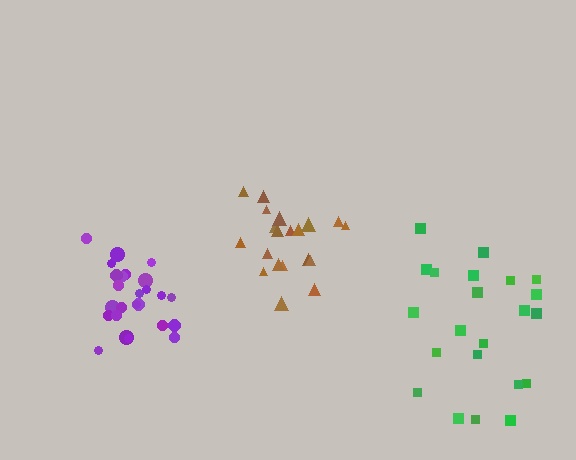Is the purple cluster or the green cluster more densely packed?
Purple.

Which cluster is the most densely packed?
Purple.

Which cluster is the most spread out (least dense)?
Green.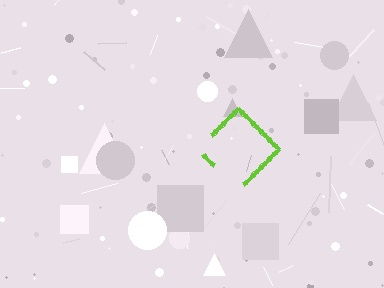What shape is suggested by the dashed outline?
The dashed outline suggests a diamond.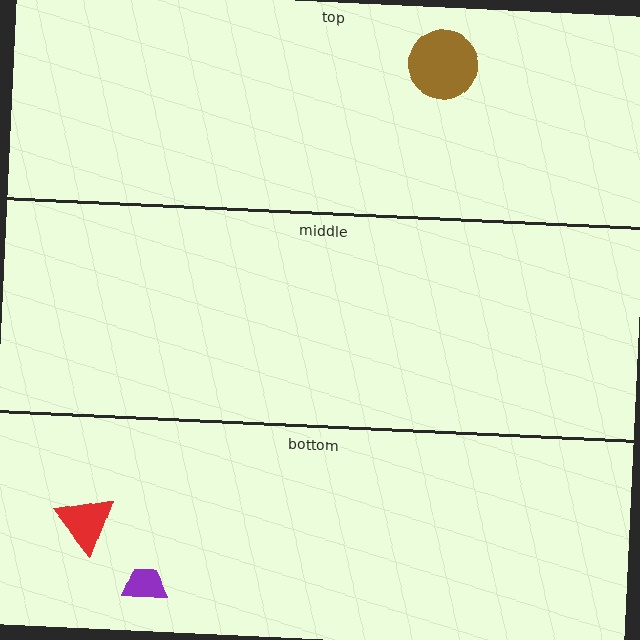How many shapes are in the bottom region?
2.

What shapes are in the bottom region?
The red triangle, the purple trapezoid.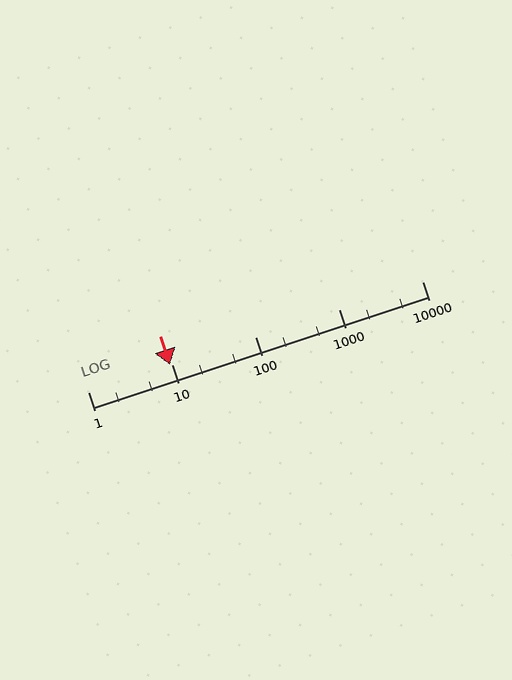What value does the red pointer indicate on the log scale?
The pointer indicates approximately 9.7.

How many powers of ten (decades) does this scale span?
The scale spans 4 decades, from 1 to 10000.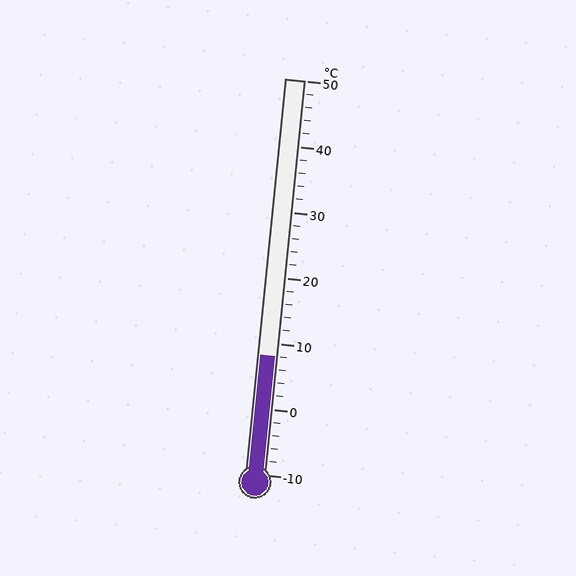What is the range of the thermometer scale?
The thermometer scale ranges from -10°C to 50°C.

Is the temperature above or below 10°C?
The temperature is below 10°C.